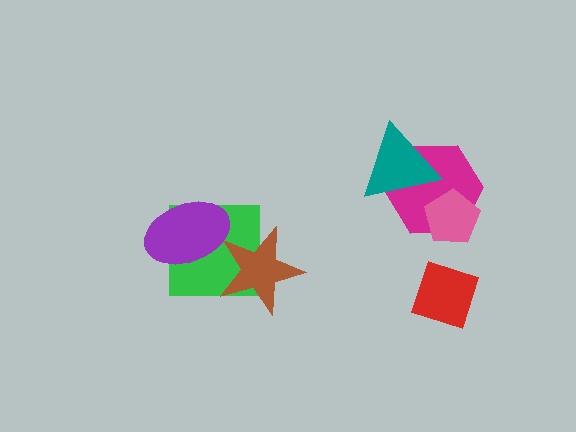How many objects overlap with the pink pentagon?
1 object overlaps with the pink pentagon.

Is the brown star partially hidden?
Yes, it is partially covered by another shape.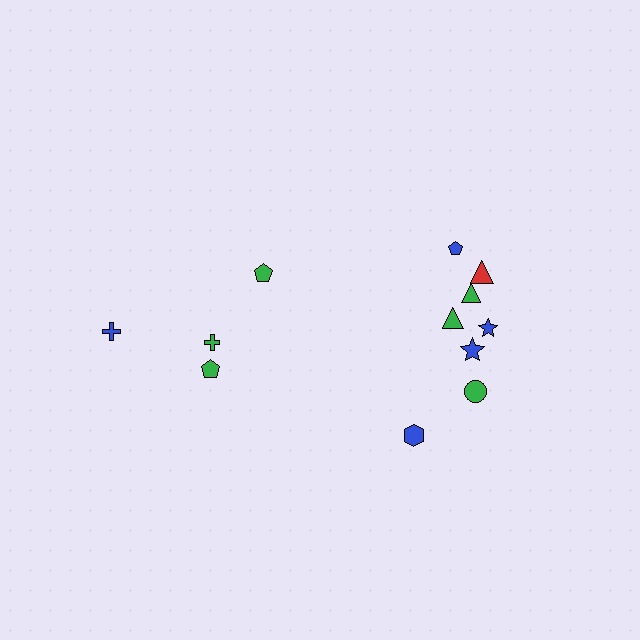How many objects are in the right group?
There are 8 objects.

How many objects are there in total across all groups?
There are 12 objects.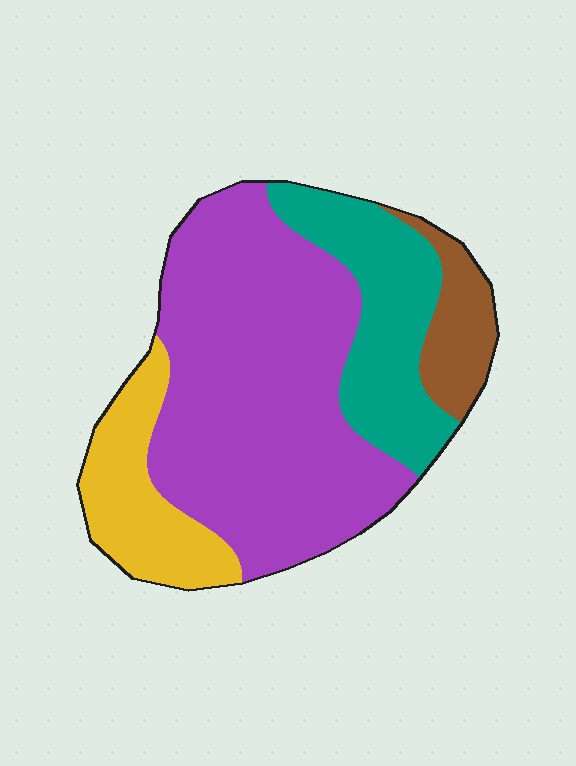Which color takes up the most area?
Purple, at roughly 55%.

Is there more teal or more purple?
Purple.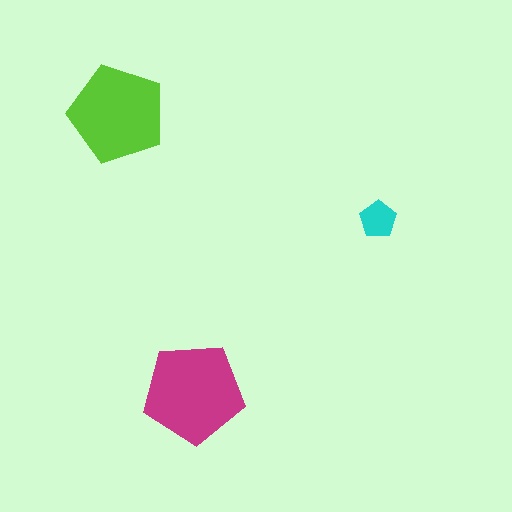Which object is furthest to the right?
The cyan pentagon is rightmost.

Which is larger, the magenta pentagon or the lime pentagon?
The magenta one.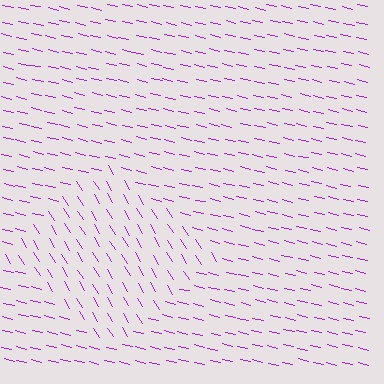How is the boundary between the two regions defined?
The boundary is defined purely by a change in line orientation (approximately 45 degrees difference). All lines are the same color and thickness.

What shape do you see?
I see a diamond.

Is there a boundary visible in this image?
Yes, there is a texture boundary formed by a change in line orientation.